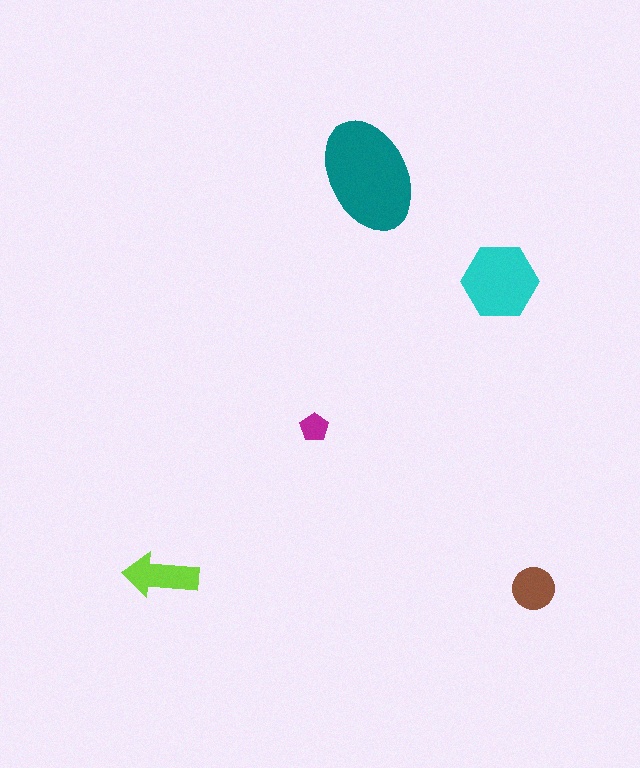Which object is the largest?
The teal ellipse.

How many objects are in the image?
There are 5 objects in the image.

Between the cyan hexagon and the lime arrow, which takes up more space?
The cyan hexagon.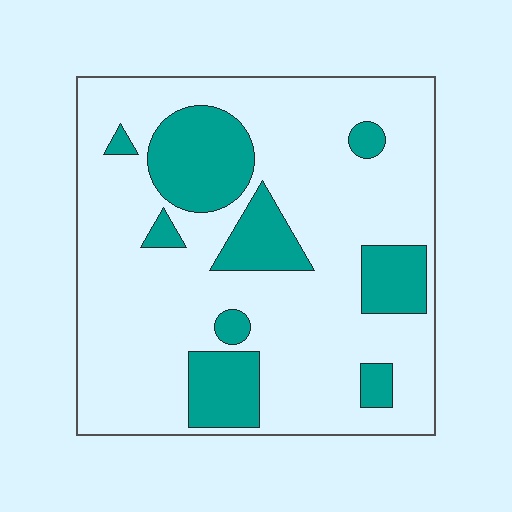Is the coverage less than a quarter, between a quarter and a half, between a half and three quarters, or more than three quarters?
Less than a quarter.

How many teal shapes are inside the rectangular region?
9.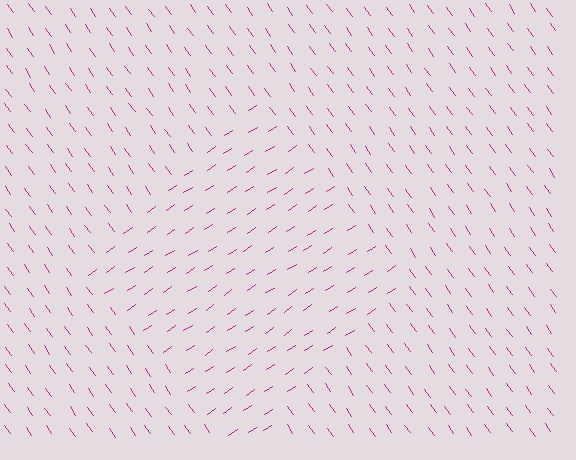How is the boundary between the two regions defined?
The boundary is defined purely by a change in line orientation (approximately 88 degrees difference). All lines are the same color and thickness.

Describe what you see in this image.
The image is filled with small magenta line segments. A diamond region in the image has lines oriented differently from the surrounding lines, creating a visible texture boundary.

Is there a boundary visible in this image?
Yes, there is a texture boundary formed by a change in line orientation.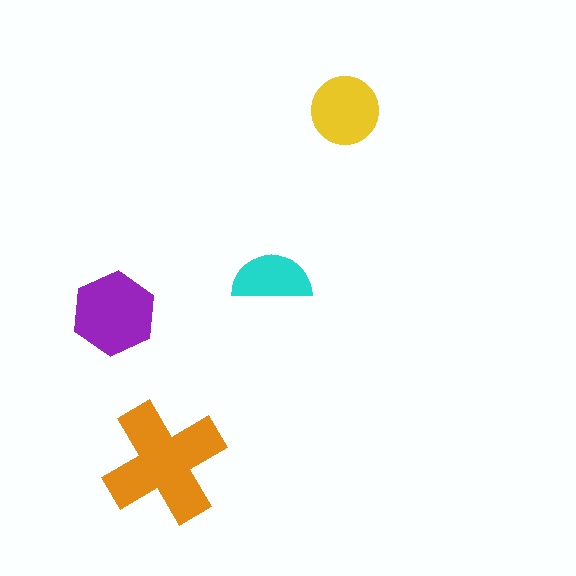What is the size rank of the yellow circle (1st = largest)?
3rd.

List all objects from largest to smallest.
The orange cross, the purple hexagon, the yellow circle, the cyan semicircle.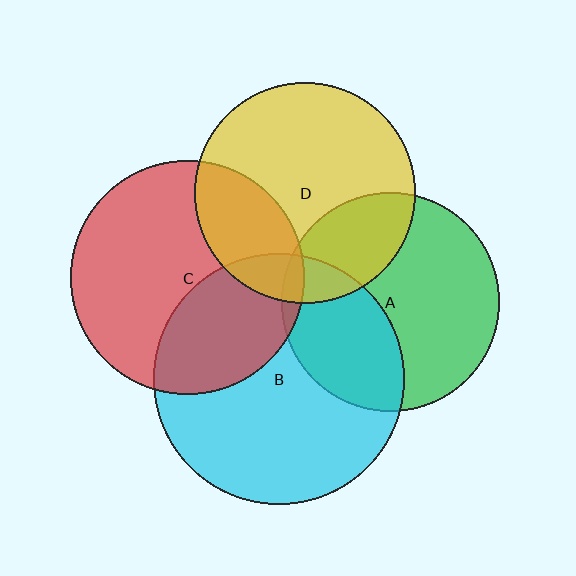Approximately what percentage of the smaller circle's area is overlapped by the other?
Approximately 35%.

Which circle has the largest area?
Circle B (cyan).